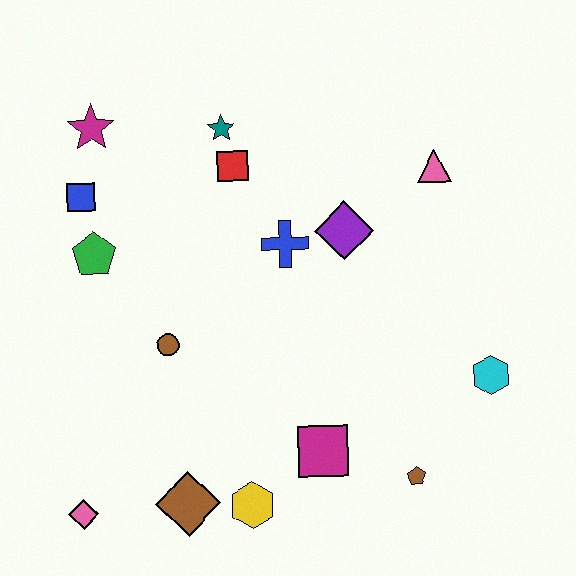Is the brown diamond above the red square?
No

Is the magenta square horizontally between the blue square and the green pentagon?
No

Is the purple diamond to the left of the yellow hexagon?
No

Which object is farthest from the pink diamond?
The pink triangle is farthest from the pink diamond.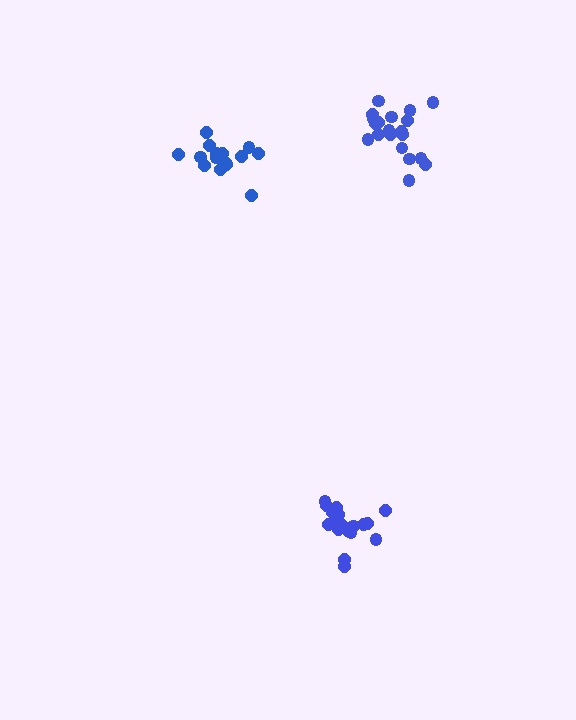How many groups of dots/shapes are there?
There are 3 groups.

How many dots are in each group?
Group 1: 20 dots, Group 2: 18 dots, Group 3: 15 dots (53 total).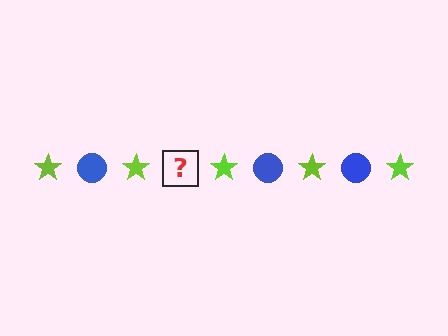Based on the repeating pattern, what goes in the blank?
The blank should be a blue circle.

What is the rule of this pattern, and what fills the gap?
The rule is that the pattern alternates between lime star and blue circle. The gap should be filled with a blue circle.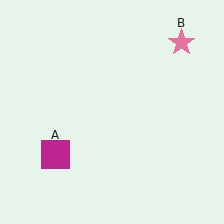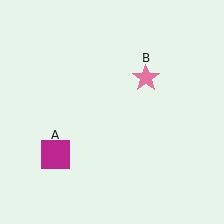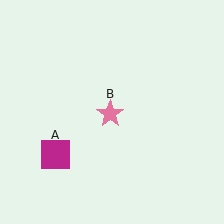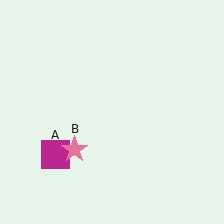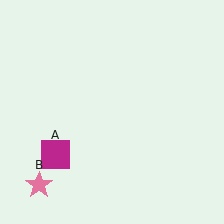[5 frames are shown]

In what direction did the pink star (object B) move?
The pink star (object B) moved down and to the left.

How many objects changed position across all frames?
1 object changed position: pink star (object B).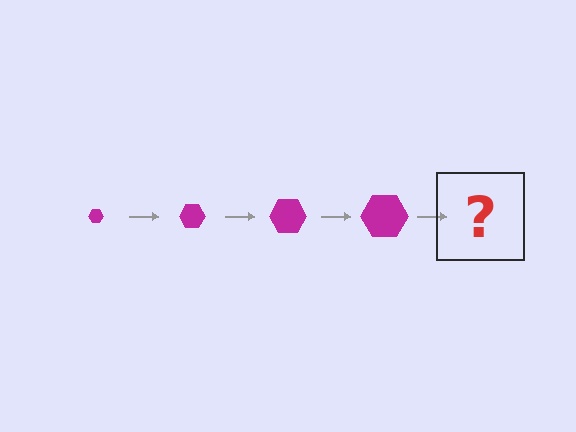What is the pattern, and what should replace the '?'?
The pattern is that the hexagon gets progressively larger each step. The '?' should be a magenta hexagon, larger than the previous one.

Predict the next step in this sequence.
The next step is a magenta hexagon, larger than the previous one.